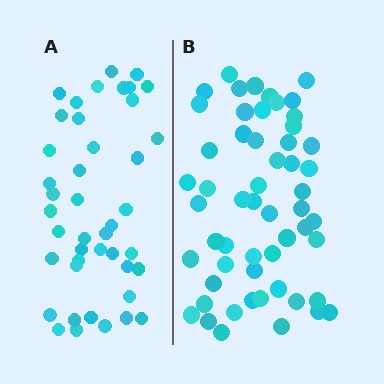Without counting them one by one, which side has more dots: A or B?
Region B (the right region) has more dots.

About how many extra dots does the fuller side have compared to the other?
Region B has roughly 12 or so more dots than region A.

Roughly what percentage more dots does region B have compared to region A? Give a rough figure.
About 30% more.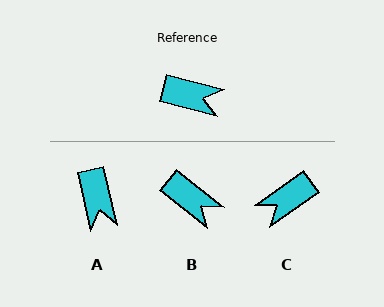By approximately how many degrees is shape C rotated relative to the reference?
Approximately 130 degrees clockwise.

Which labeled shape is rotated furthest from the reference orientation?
C, about 130 degrees away.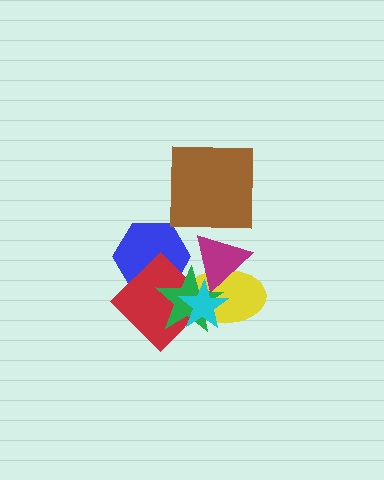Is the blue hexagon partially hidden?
Yes, it is partially covered by another shape.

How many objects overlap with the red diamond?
5 objects overlap with the red diamond.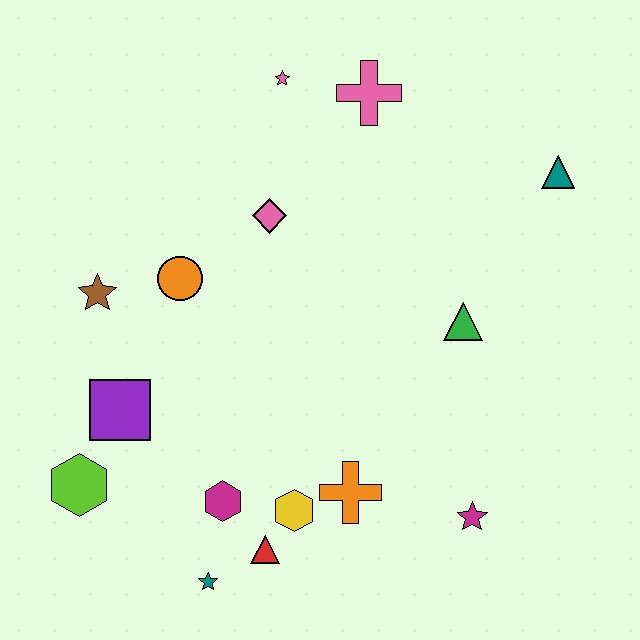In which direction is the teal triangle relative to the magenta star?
The teal triangle is above the magenta star.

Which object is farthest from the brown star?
The teal triangle is farthest from the brown star.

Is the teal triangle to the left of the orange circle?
No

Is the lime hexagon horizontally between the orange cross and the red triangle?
No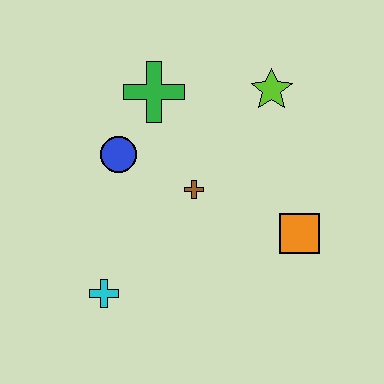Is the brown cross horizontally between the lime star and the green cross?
Yes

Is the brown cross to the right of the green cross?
Yes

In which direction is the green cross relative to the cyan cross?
The green cross is above the cyan cross.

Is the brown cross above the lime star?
No